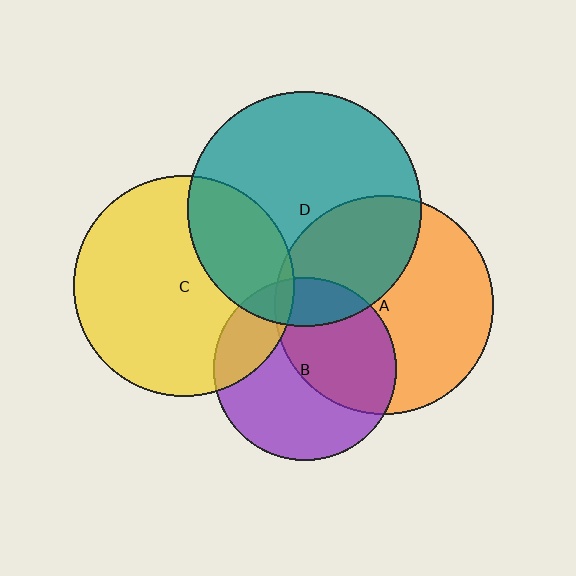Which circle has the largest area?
Circle D (teal).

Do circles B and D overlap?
Yes.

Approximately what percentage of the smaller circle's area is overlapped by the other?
Approximately 15%.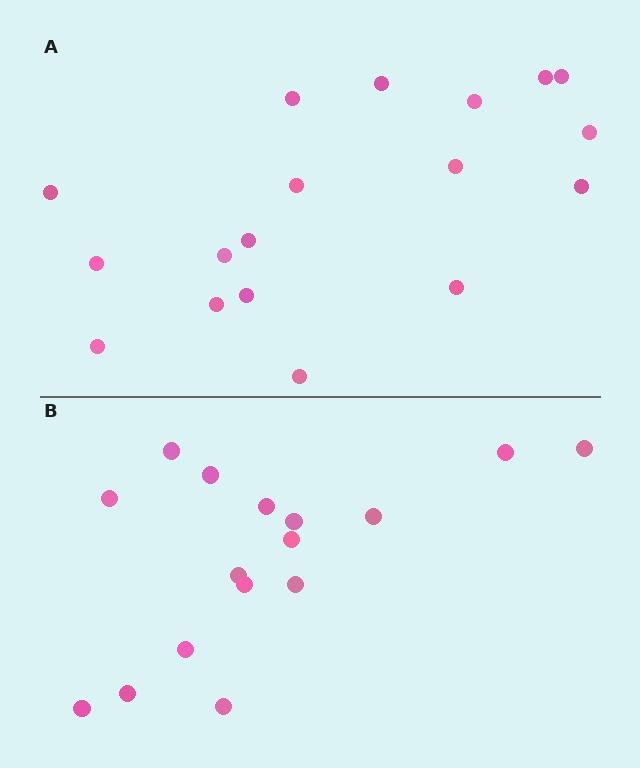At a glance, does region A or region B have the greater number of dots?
Region A (the top region) has more dots.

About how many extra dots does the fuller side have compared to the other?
Region A has just a few more — roughly 2 or 3 more dots than region B.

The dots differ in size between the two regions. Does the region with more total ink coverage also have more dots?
No. Region B has more total ink coverage because its dots are larger, but region A actually contains more individual dots. Total area can be misleading — the number of items is what matters here.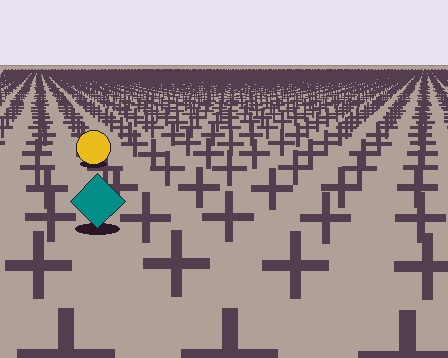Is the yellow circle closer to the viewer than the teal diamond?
No. The teal diamond is closer — you can tell from the texture gradient: the ground texture is coarser near it.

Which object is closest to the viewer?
The teal diamond is closest. The texture marks near it are larger and more spread out.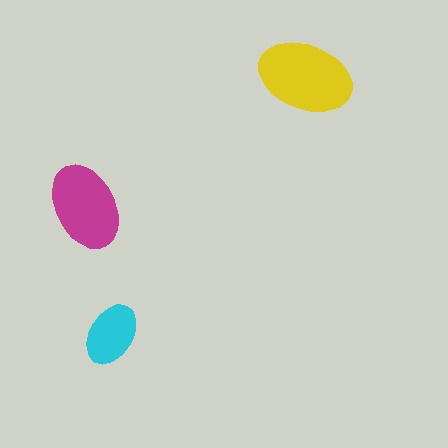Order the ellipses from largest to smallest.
the yellow one, the magenta one, the cyan one.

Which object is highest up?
The yellow ellipse is topmost.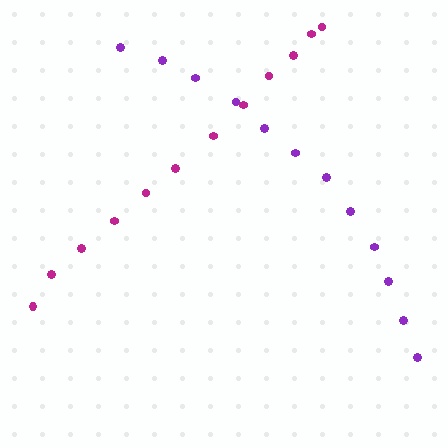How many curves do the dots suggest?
There are 2 distinct paths.